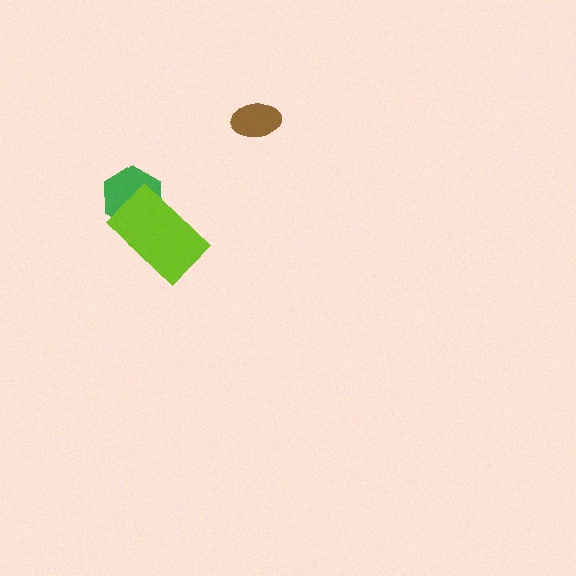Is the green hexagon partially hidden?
Yes, it is partially covered by another shape.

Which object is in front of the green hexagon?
The lime rectangle is in front of the green hexagon.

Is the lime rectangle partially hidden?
No, no other shape covers it.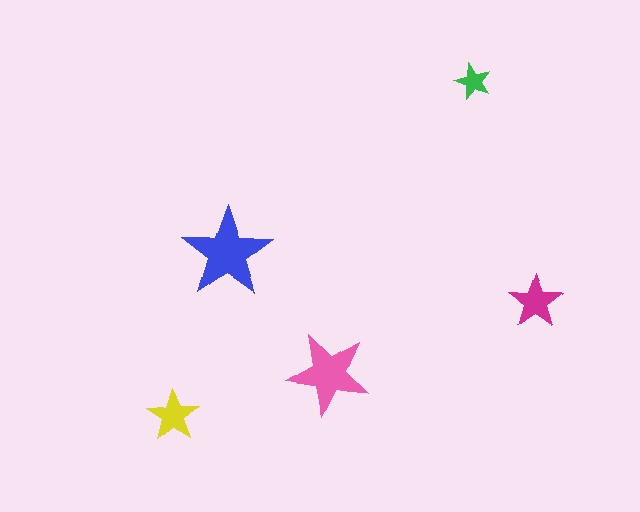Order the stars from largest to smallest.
the blue one, the pink one, the magenta one, the yellow one, the green one.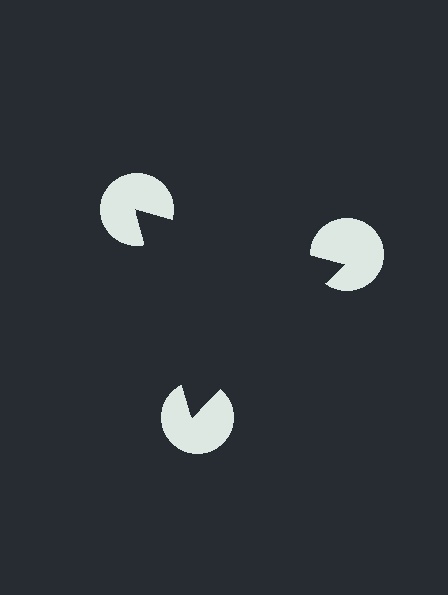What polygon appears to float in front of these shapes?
An illusory triangle — its edges are inferred from the aligned wedge cuts in the pac-man discs, not physically drawn.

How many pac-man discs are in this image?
There are 3 — one at each vertex of the illusory triangle.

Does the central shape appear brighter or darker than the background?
It typically appears slightly darker than the background, even though no actual brightness change is drawn.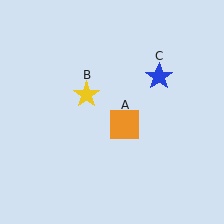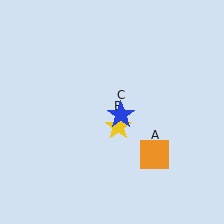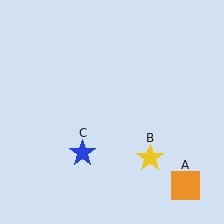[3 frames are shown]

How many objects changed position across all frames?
3 objects changed position: orange square (object A), yellow star (object B), blue star (object C).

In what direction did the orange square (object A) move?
The orange square (object A) moved down and to the right.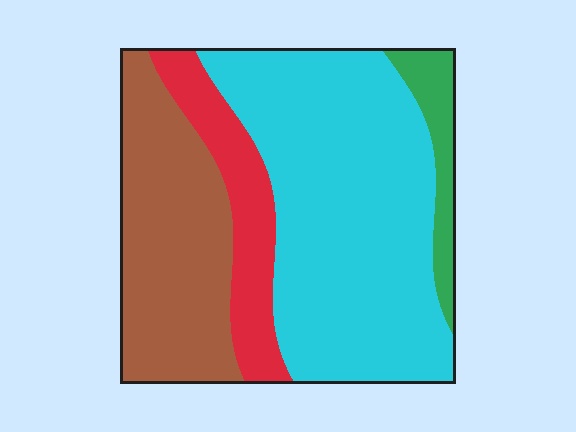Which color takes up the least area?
Green, at roughly 5%.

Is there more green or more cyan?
Cyan.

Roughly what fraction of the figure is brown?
Brown takes up about one quarter (1/4) of the figure.